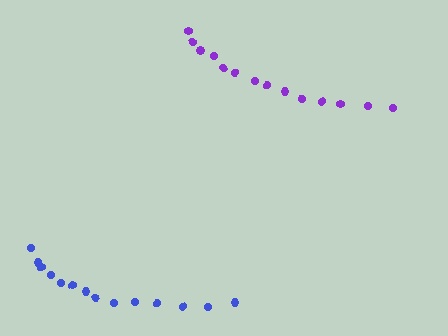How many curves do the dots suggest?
There are 2 distinct paths.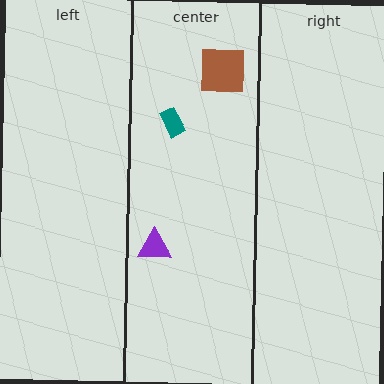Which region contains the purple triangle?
The center region.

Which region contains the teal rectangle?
The center region.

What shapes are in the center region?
The purple triangle, the teal rectangle, the brown square.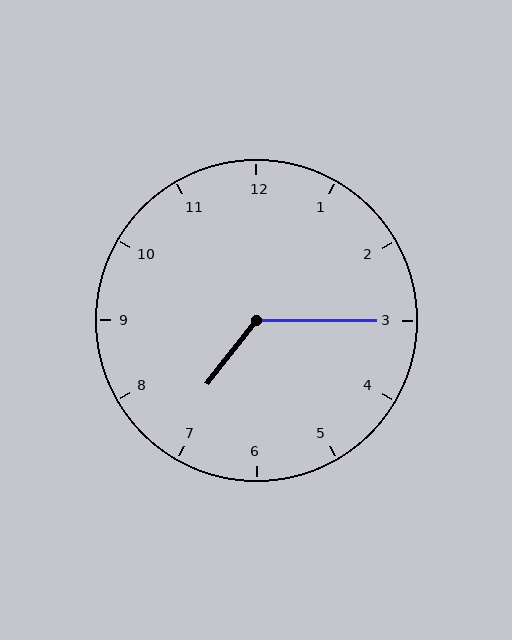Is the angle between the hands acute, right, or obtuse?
It is obtuse.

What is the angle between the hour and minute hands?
Approximately 128 degrees.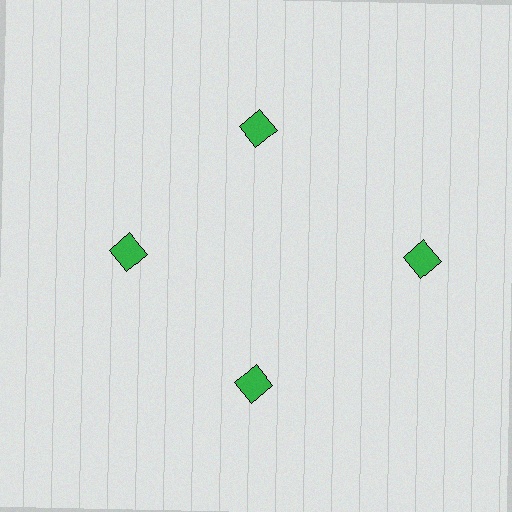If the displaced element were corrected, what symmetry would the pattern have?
It would have 4-fold rotational symmetry — the pattern would map onto itself every 90 degrees.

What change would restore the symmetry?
The symmetry would be restored by moving it inward, back onto the ring so that all 4 diamonds sit at equal angles and equal distance from the center.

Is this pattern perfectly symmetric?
No. The 4 green diamonds are arranged in a ring, but one element near the 3 o'clock position is pushed outward from the center, breaking the 4-fold rotational symmetry.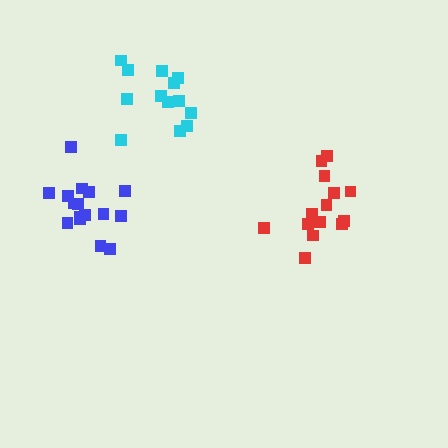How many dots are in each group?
Group 1: 16 dots, Group 2: 14 dots, Group 3: 13 dots (43 total).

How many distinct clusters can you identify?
There are 3 distinct clusters.